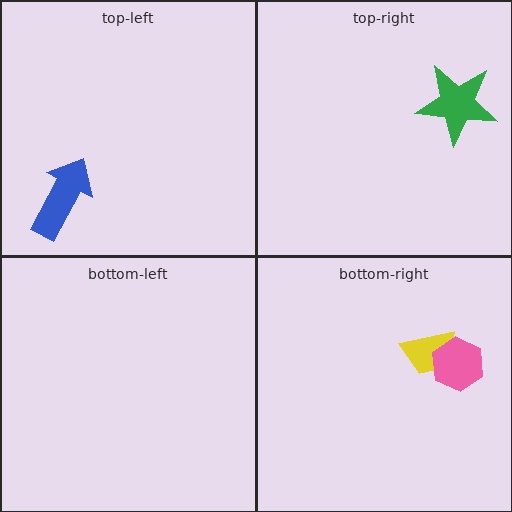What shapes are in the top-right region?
The green star.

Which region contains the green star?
The top-right region.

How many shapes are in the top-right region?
1.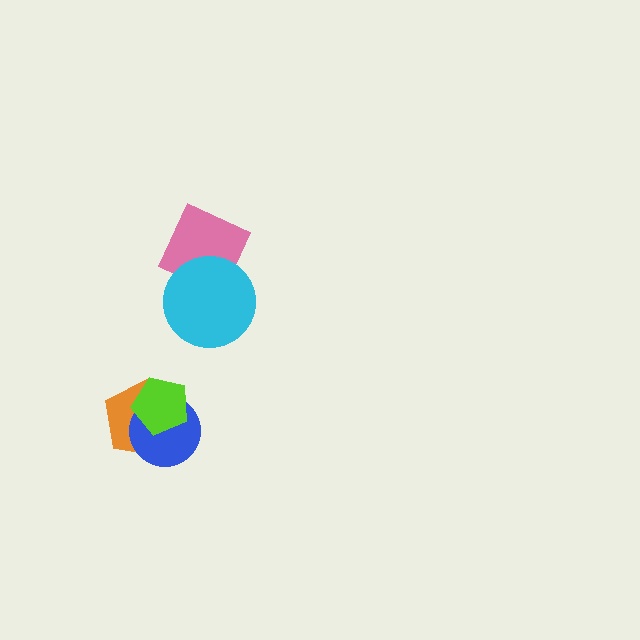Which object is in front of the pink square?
The cyan circle is in front of the pink square.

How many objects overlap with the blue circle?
2 objects overlap with the blue circle.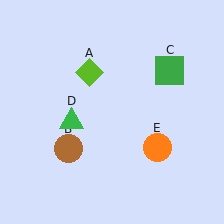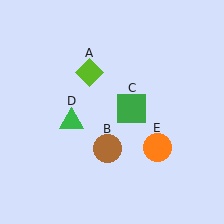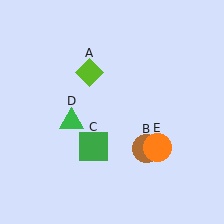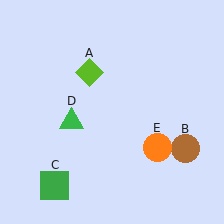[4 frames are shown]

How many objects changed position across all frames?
2 objects changed position: brown circle (object B), green square (object C).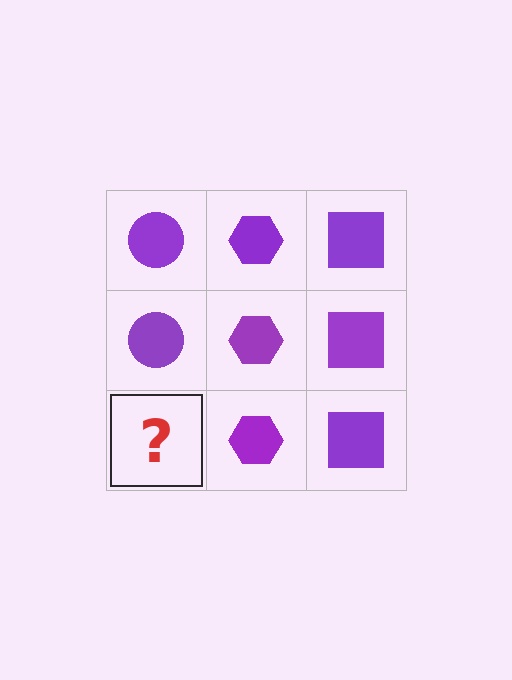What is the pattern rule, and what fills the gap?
The rule is that each column has a consistent shape. The gap should be filled with a purple circle.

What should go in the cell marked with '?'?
The missing cell should contain a purple circle.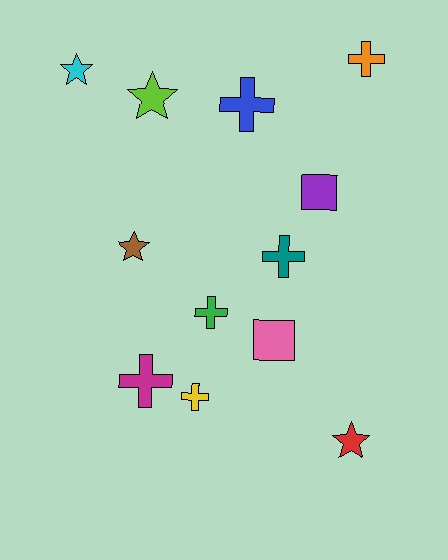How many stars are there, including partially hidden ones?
There are 4 stars.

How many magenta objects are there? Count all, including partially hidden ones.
There is 1 magenta object.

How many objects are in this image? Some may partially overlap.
There are 12 objects.